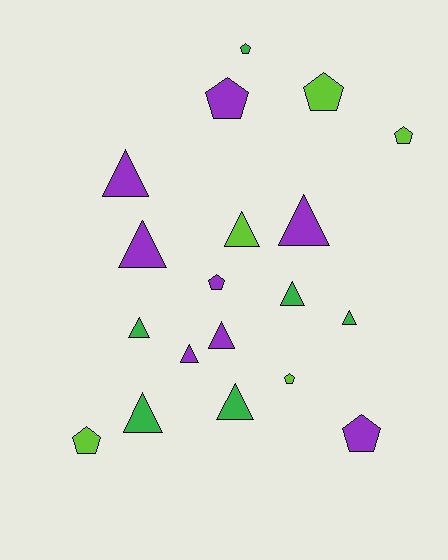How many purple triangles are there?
There are 5 purple triangles.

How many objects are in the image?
There are 19 objects.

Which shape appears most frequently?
Triangle, with 11 objects.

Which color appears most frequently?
Purple, with 8 objects.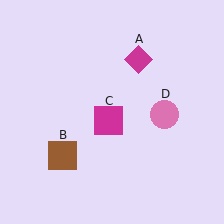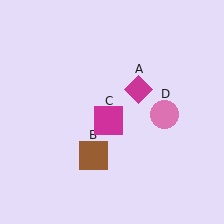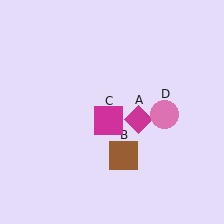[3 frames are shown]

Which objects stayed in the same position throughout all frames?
Magenta square (object C) and pink circle (object D) remained stationary.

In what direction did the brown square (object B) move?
The brown square (object B) moved right.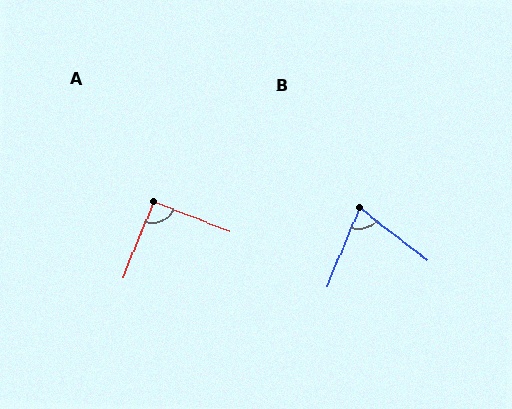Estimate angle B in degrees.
Approximately 75 degrees.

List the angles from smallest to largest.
B (75°), A (91°).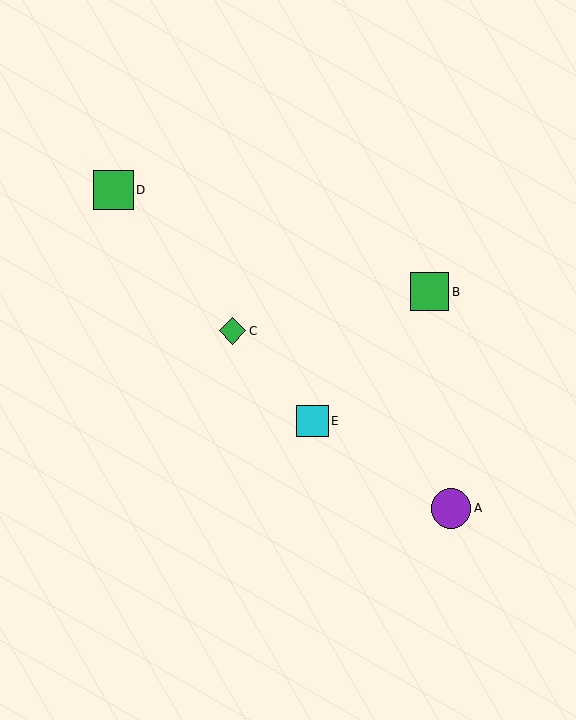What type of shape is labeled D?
Shape D is a green square.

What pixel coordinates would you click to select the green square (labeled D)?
Click at (113, 190) to select the green square D.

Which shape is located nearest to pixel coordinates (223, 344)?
The green diamond (labeled C) at (233, 331) is nearest to that location.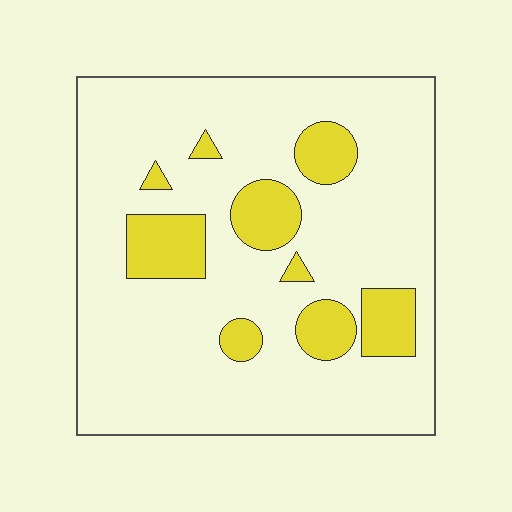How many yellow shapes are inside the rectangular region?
9.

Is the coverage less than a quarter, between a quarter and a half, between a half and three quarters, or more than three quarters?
Less than a quarter.